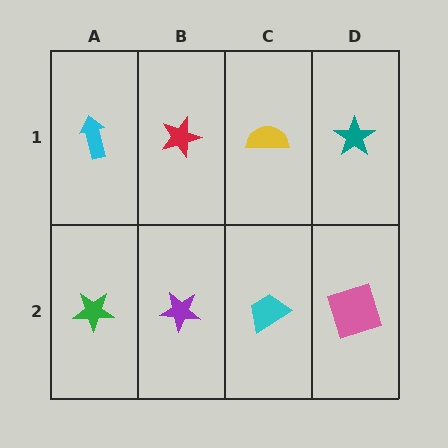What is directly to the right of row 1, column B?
A yellow semicircle.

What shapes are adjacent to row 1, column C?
A cyan trapezoid (row 2, column C), a red star (row 1, column B), a teal star (row 1, column D).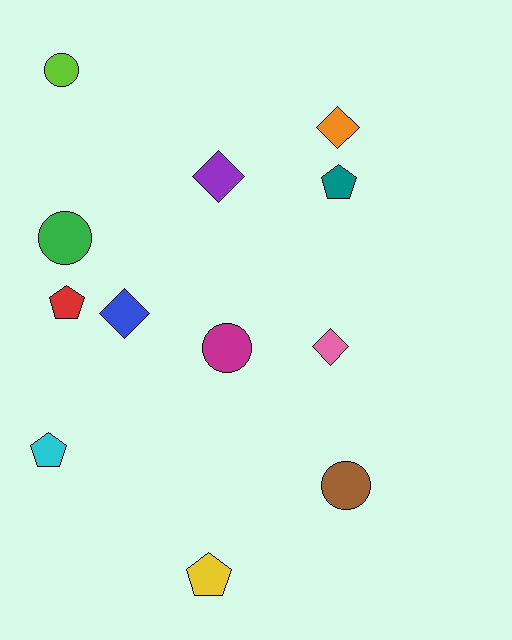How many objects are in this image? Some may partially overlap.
There are 12 objects.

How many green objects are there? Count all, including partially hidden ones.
There is 1 green object.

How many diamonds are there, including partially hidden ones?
There are 4 diamonds.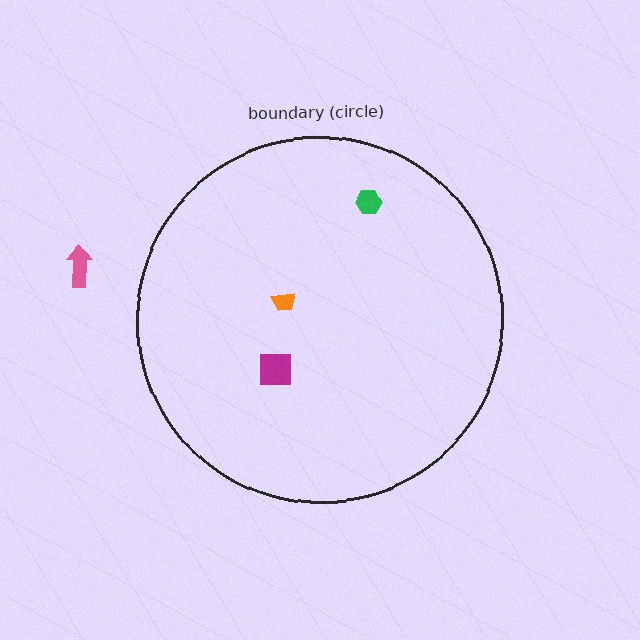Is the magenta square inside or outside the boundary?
Inside.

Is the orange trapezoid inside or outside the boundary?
Inside.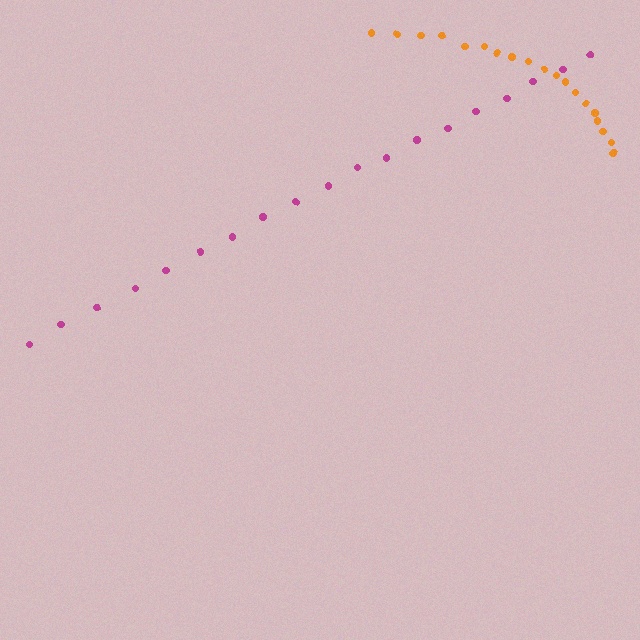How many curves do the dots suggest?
There are 2 distinct paths.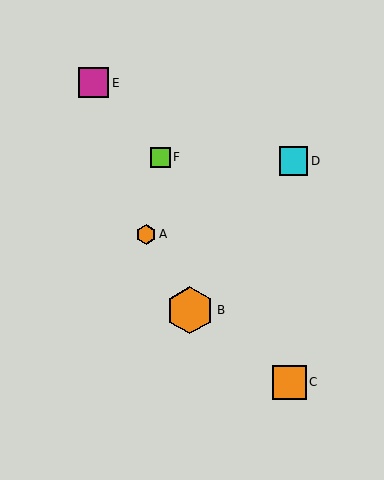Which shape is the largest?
The orange hexagon (labeled B) is the largest.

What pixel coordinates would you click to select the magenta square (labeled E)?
Click at (94, 83) to select the magenta square E.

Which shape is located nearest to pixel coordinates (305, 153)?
The cyan square (labeled D) at (294, 161) is nearest to that location.